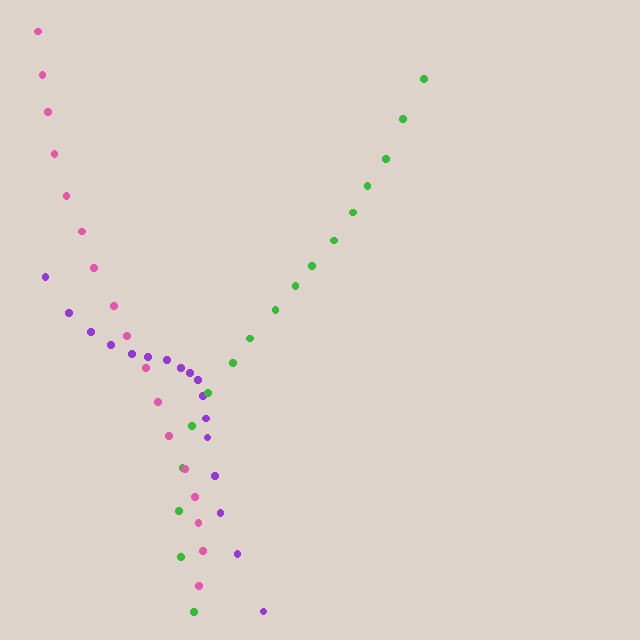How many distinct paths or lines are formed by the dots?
There are 3 distinct paths.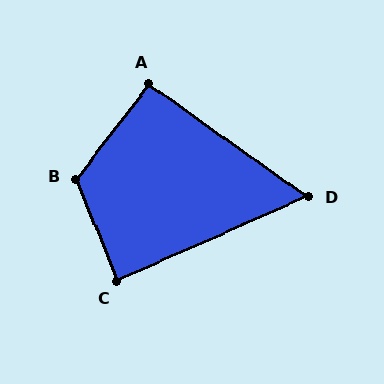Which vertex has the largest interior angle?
B, at approximately 121 degrees.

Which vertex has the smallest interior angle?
D, at approximately 59 degrees.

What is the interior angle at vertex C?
Approximately 88 degrees (approximately right).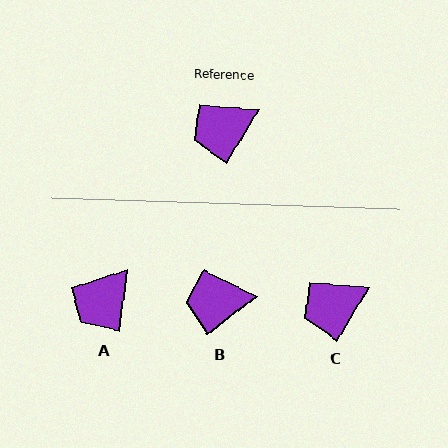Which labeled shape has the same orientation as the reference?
C.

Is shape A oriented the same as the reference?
No, it is off by about 22 degrees.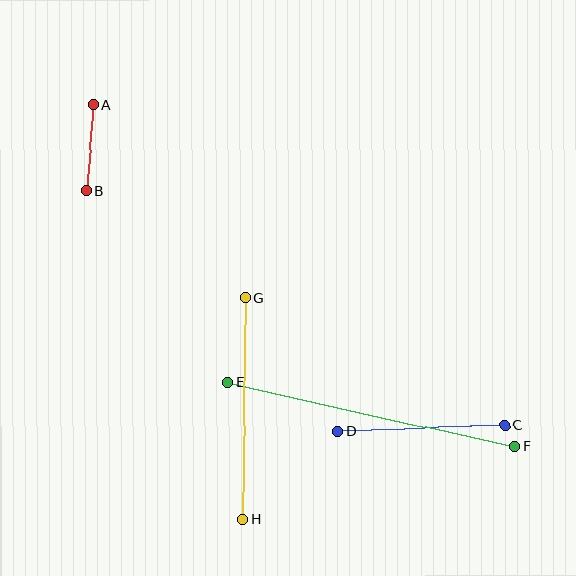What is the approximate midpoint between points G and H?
The midpoint is at approximately (244, 409) pixels.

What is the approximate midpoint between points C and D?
The midpoint is at approximately (421, 428) pixels.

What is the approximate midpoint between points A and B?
The midpoint is at approximately (90, 147) pixels.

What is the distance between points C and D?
The distance is approximately 167 pixels.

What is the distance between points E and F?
The distance is approximately 293 pixels.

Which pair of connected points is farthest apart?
Points E and F are farthest apart.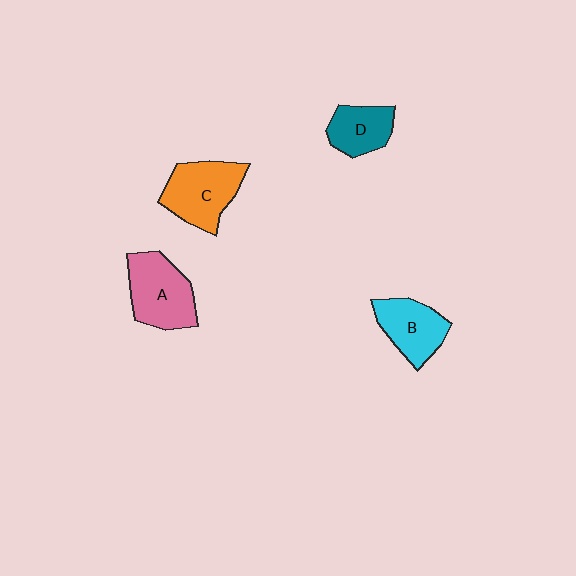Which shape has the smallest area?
Shape D (teal).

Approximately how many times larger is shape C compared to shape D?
Approximately 1.5 times.